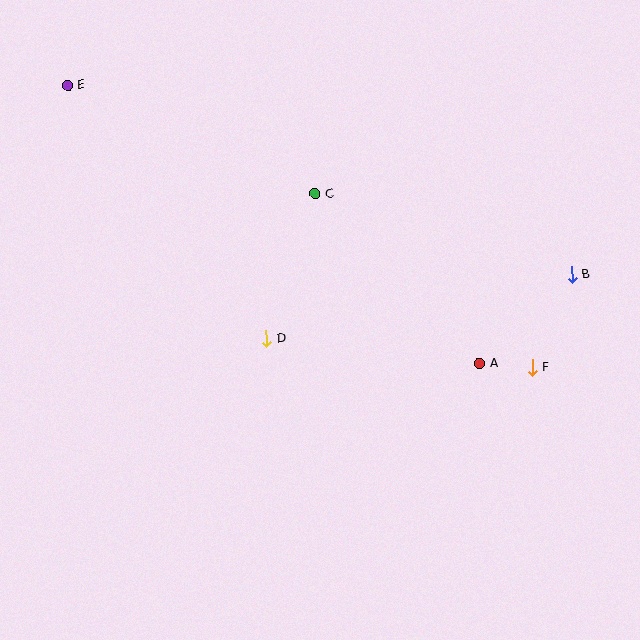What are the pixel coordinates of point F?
Point F is at (532, 368).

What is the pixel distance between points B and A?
The distance between B and A is 128 pixels.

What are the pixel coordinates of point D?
Point D is at (266, 339).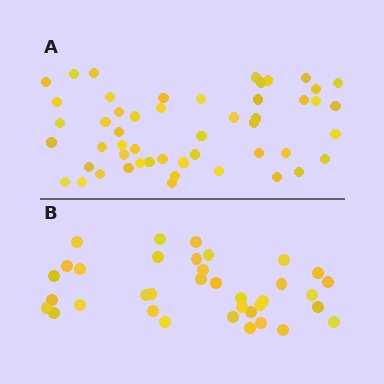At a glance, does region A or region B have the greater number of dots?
Region A (the top region) has more dots.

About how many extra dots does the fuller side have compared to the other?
Region A has approximately 15 more dots than region B.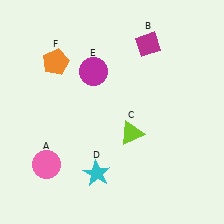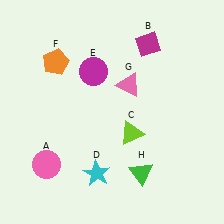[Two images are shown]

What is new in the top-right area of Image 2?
A pink triangle (G) was added in the top-right area of Image 2.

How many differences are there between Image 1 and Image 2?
There are 2 differences between the two images.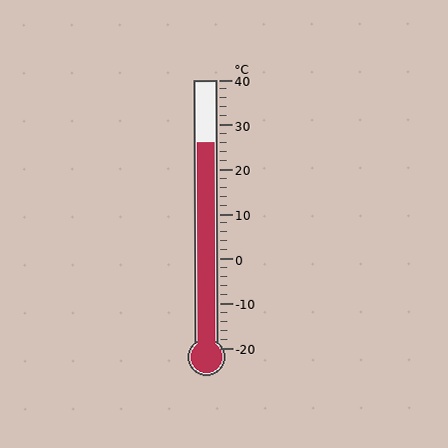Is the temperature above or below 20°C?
The temperature is above 20°C.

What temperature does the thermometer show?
The thermometer shows approximately 26°C.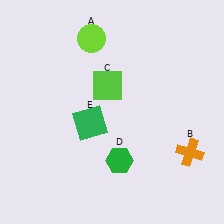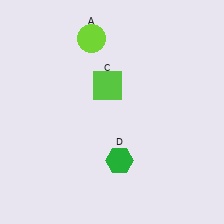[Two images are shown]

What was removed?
The orange cross (B), the green square (E) were removed in Image 2.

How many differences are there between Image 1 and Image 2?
There are 2 differences between the two images.